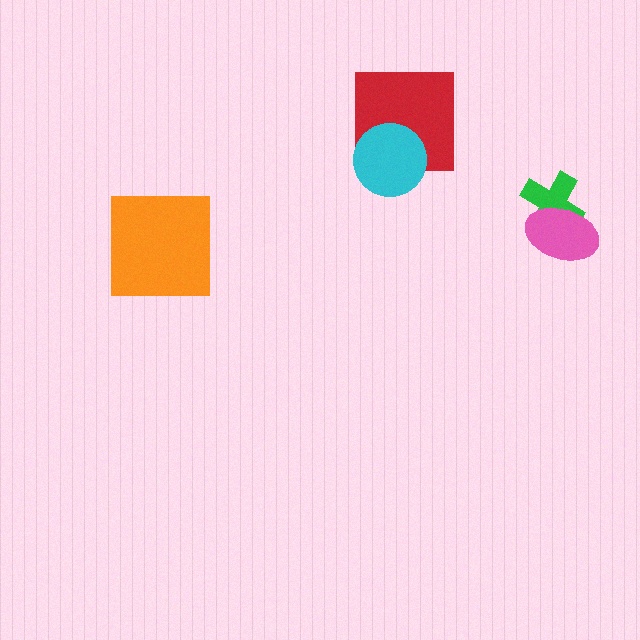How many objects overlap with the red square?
1 object overlaps with the red square.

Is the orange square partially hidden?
No, no other shape covers it.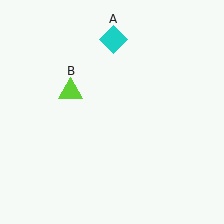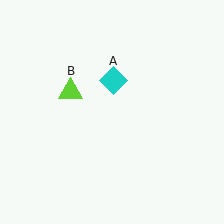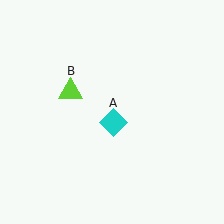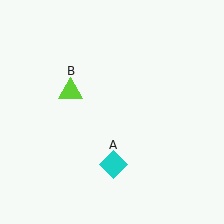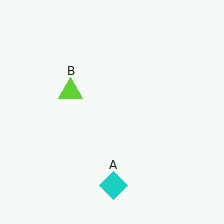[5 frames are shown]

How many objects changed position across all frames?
1 object changed position: cyan diamond (object A).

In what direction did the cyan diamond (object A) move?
The cyan diamond (object A) moved down.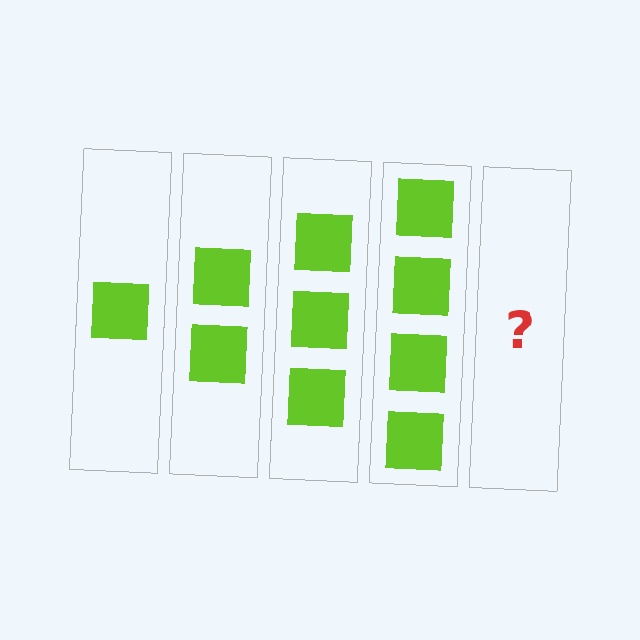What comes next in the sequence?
The next element should be 5 squares.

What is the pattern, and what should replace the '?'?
The pattern is that each step adds one more square. The '?' should be 5 squares.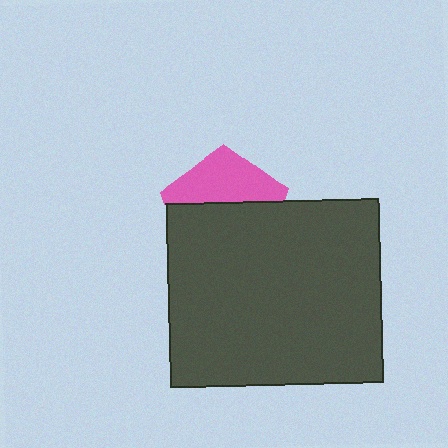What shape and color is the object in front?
The object in front is a dark gray rectangle.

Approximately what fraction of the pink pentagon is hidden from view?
Roughly 60% of the pink pentagon is hidden behind the dark gray rectangle.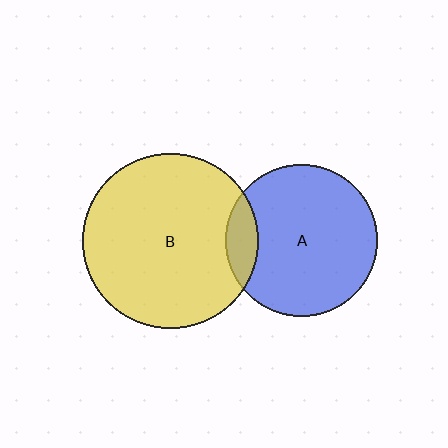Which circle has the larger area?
Circle B (yellow).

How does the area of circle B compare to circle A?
Approximately 1.3 times.